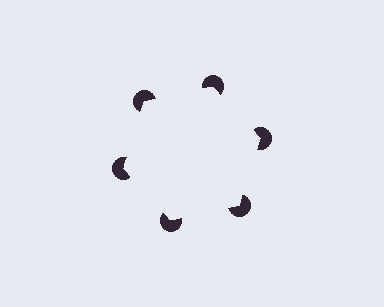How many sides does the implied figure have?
6 sides.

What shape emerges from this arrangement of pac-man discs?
An illusory hexagon — its edges are inferred from the aligned wedge cuts in the pac-man discs, not physically drawn.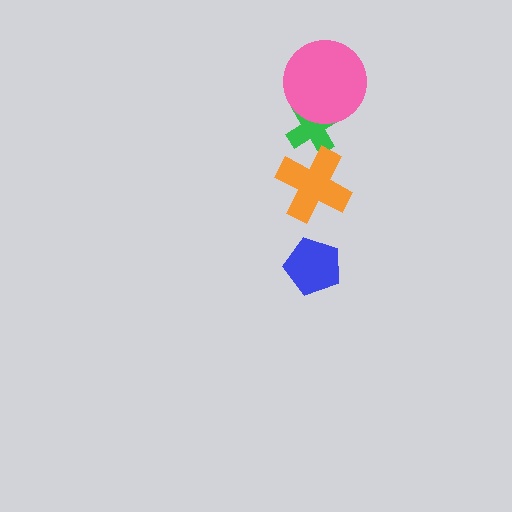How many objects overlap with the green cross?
2 objects overlap with the green cross.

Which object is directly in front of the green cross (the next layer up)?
The pink circle is directly in front of the green cross.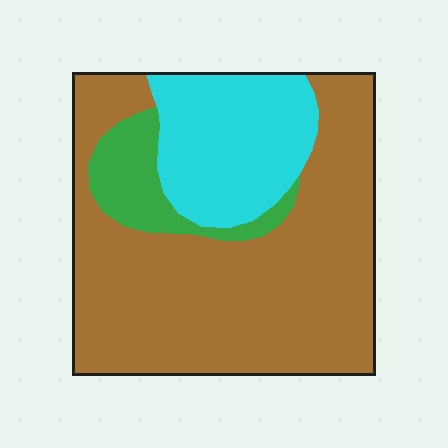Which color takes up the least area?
Green, at roughly 10%.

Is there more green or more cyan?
Cyan.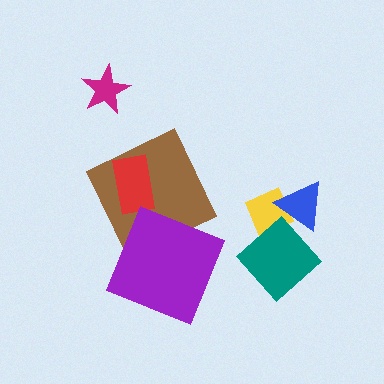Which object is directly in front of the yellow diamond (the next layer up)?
The teal diamond is directly in front of the yellow diamond.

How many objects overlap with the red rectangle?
1 object overlaps with the red rectangle.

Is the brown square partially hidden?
Yes, it is partially covered by another shape.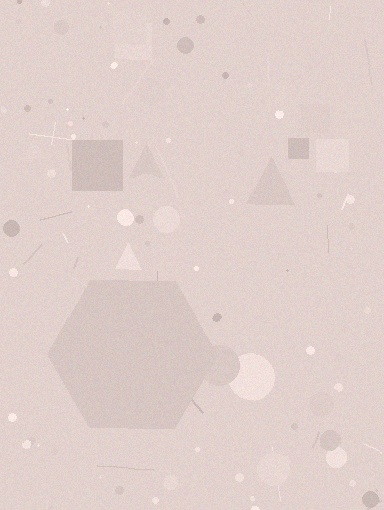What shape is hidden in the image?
A hexagon is hidden in the image.